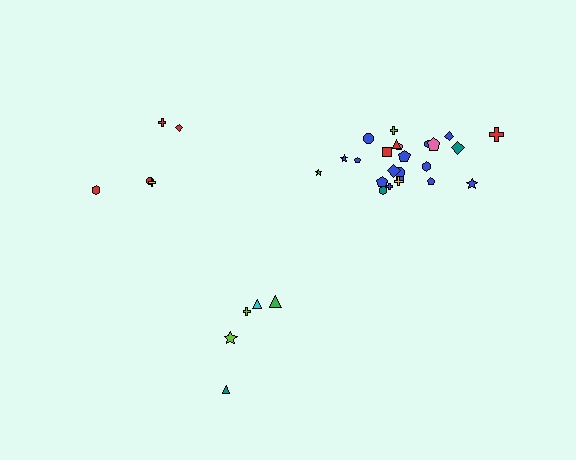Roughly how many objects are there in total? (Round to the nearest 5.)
Roughly 35 objects in total.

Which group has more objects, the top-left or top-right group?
The top-right group.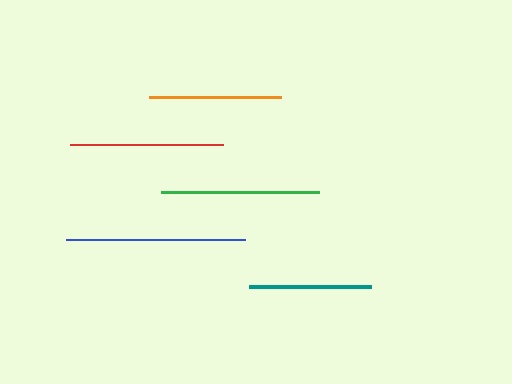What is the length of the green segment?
The green segment is approximately 157 pixels long.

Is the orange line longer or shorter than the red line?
The red line is longer than the orange line.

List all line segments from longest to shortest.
From longest to shortest: blue, green, red, orange, teal.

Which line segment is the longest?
The blue line is the longest at approximately 179 pixels.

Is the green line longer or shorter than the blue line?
The blue line is longer than the green line.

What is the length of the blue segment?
The blue segment is approximately 179 pixels long.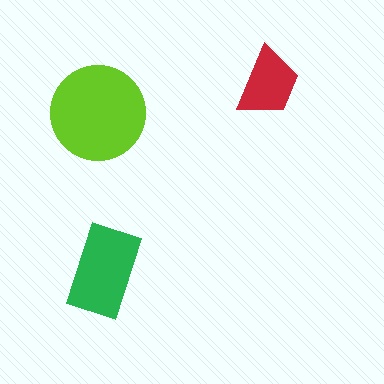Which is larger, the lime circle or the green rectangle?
The lime circle.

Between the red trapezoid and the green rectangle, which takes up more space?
The green rectangle.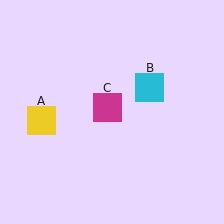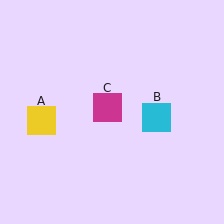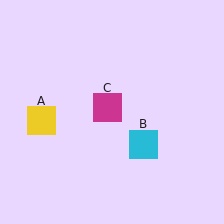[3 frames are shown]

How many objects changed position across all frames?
1 object changed position: cyan square (object B).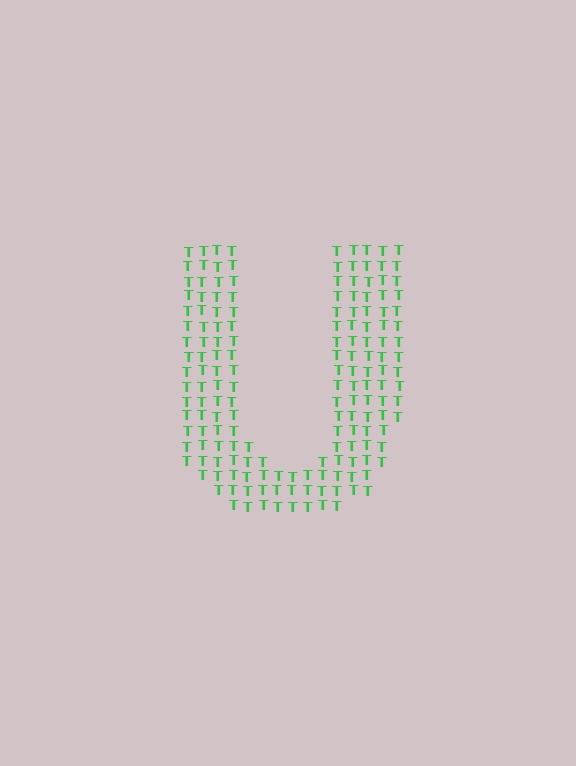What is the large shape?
The large shape is the letter U.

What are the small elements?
The small elements are letter T's.